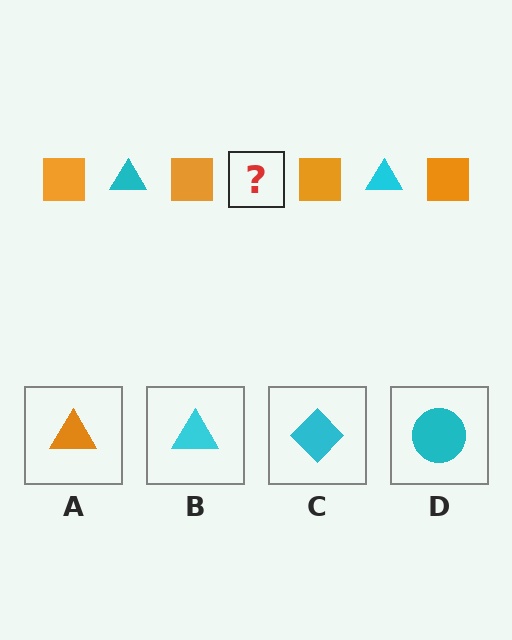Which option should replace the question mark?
Option B.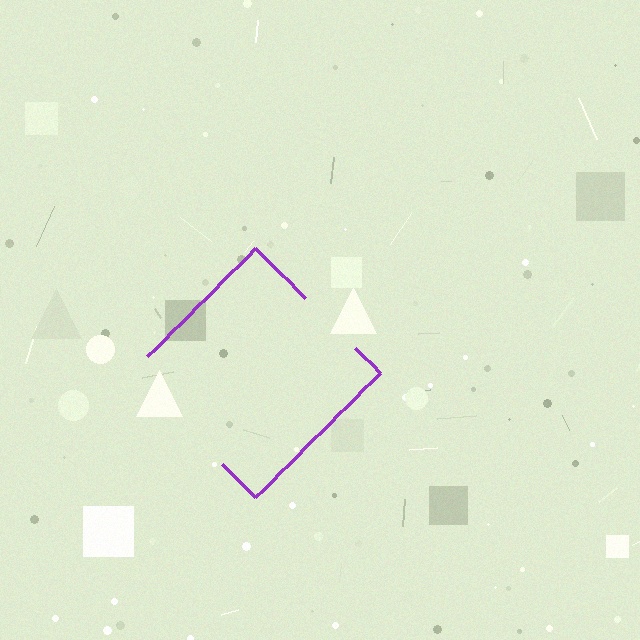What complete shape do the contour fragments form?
The contour fragments form a diamond.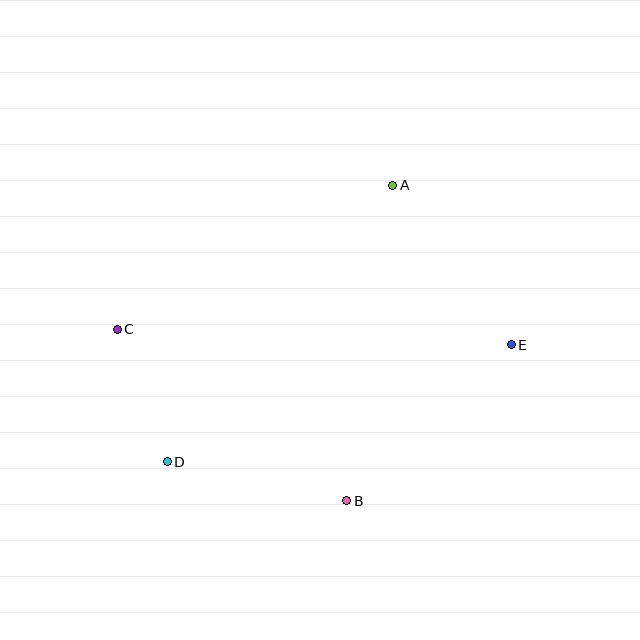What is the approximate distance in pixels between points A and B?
The distance between A and B is approximately 319 pixels.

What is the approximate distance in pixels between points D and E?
The distance between D and E is approximately 364 pixels.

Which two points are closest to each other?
Points C and D are closest to each other.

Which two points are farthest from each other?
Points C and E are farthest from each other.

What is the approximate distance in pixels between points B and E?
The distance between B and E is approximately 227 pixels.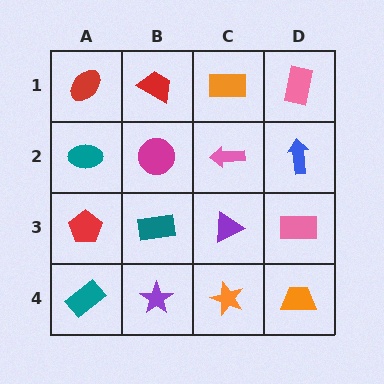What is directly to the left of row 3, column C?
A teal rectangle.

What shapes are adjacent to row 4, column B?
A teal rectangle (row 3, column B), a teal rectangle (row 4, column A), an orange star (row 4, column C).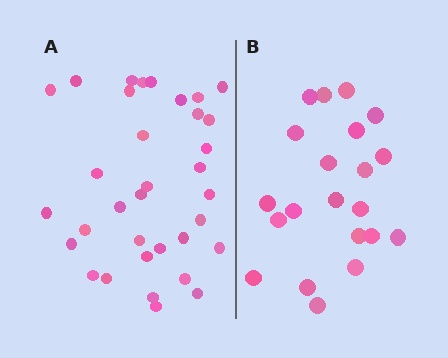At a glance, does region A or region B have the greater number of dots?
Region A (the left region) has more dots.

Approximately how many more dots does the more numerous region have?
Region A has approximately 15 more dots than region B.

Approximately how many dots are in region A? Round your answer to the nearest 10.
About 30 dots. (The exact count is 34, which rounds to 30.)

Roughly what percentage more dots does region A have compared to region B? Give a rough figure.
About 60% more.